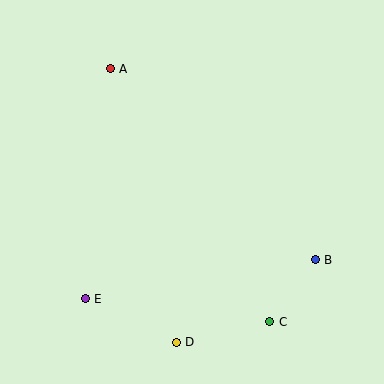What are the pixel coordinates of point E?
Point E is at (85, 299).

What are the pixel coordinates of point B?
Point B is at (315, 260).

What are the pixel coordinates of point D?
Point D is at (176, 342).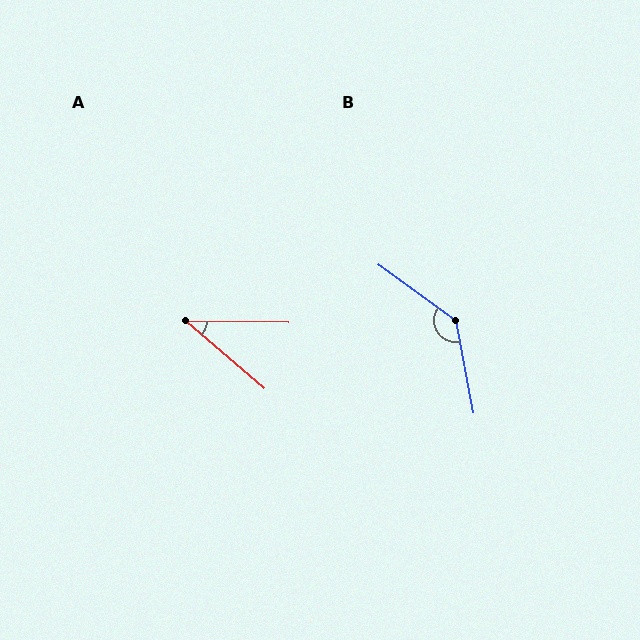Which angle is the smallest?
A, at approximately 40 degrees.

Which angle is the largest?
B, at approximately 136 degrees.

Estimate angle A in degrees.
Approximately 40 degrees.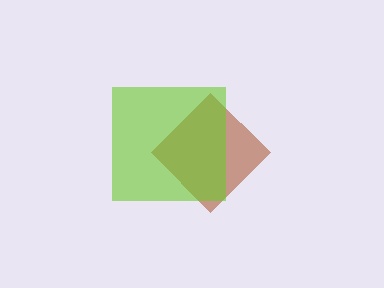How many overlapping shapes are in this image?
There are 2 overlapping shapes in the image.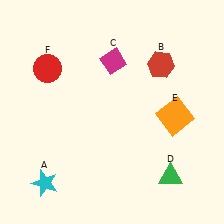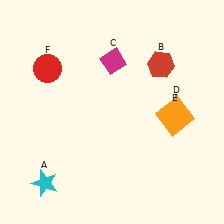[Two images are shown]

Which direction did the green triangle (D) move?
The green triangle (D) moved up.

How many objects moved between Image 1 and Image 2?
1 object moved between the two images.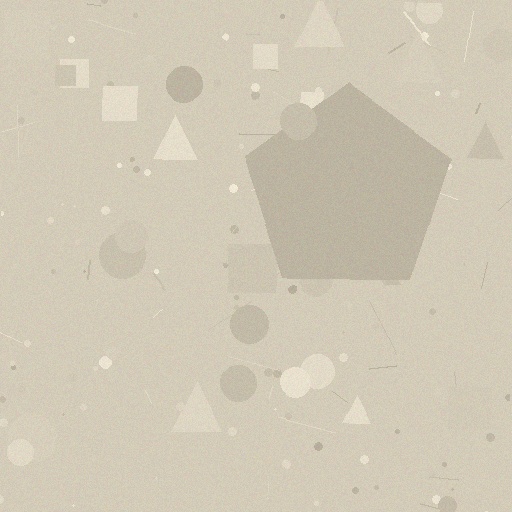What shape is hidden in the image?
A pentagon is hidden in the image.